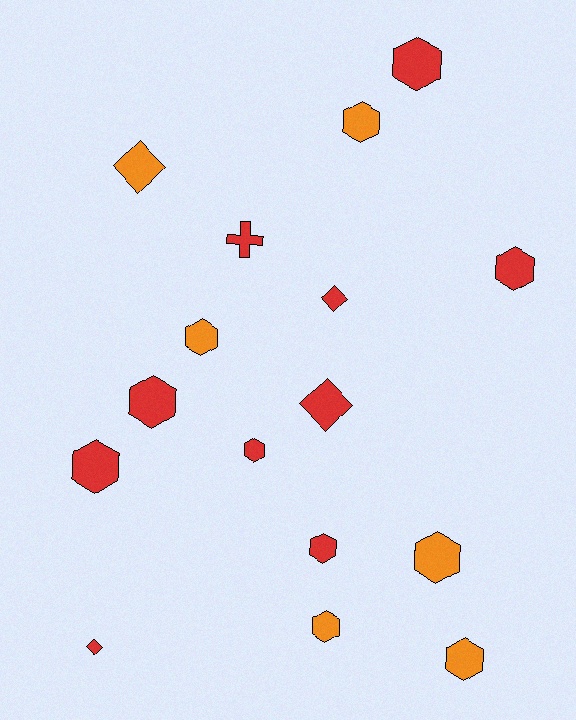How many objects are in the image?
There are 16 objects.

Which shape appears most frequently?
Hexagon, with 11 objects.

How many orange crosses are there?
There are no orange crosses.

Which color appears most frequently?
Red, with 10 objects.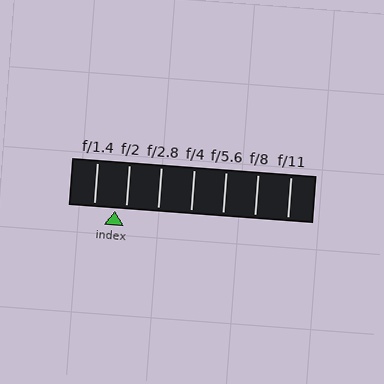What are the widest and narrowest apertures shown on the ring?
The widest aperture shown is f/1.4 and the narrowest is f/11.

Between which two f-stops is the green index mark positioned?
The index mark is between f/1.4 and f/2.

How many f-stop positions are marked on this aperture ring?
There are 7 f-stop positions marked.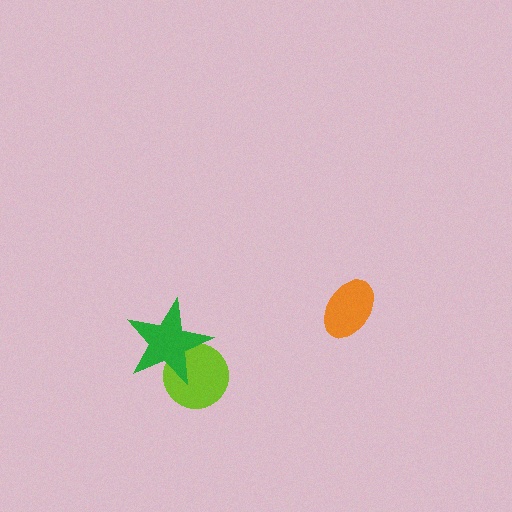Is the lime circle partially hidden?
Yes, it is partially covered by another shape.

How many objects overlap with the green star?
1 object overlaps with the green star.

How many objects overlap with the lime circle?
1 object overlaps with the lime circle.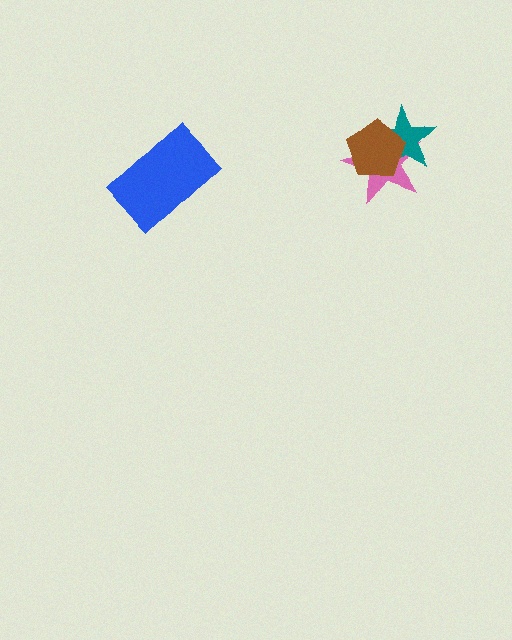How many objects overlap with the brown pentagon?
2 objects overlap with the brown pentagon.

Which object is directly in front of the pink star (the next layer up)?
The teal star is directly in front of the pink star.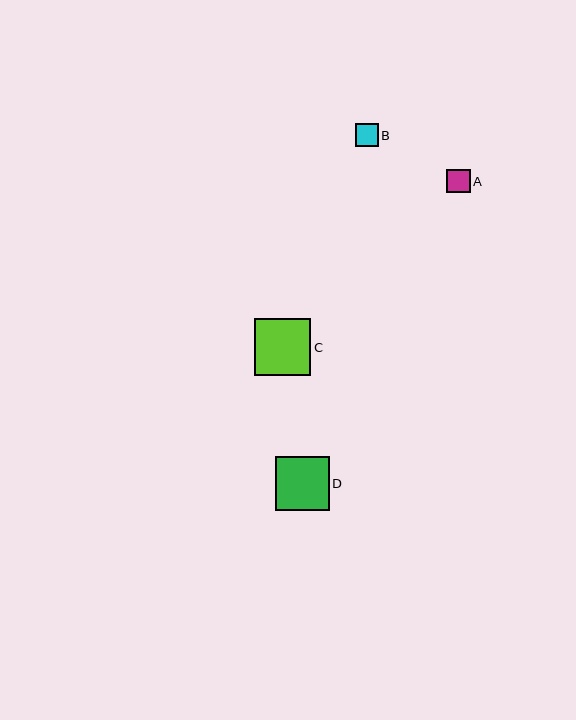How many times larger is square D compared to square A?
Square D is approximately 2.3 times the size of square A.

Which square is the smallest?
Square B is the smallest with a size of approximately 23 pixels.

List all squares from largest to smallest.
From largest to smallest: C, D, A, B.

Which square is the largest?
Square C is the largest with a size of approximately 57 pixels.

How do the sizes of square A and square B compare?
Square A and square B are approximately the same size.